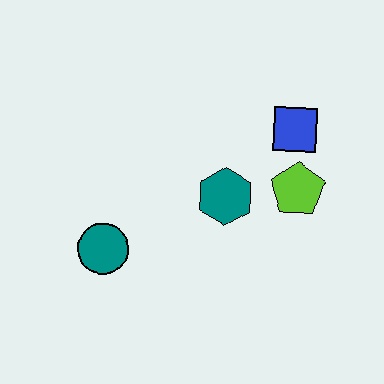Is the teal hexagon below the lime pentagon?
Yes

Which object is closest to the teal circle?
The teal hexagon is closest to the teal circle.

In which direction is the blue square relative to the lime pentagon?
The blue square is above the lime pentagon.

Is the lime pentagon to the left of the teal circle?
No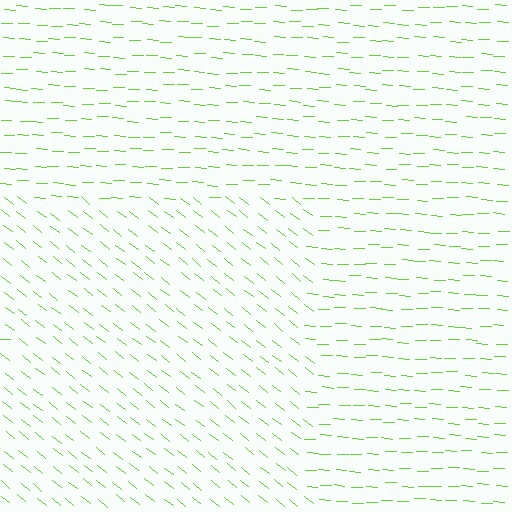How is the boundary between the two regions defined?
The boundary is defined purely by a change in line orientation (approximately 35 degrees difference). All lines are the same color and thickness.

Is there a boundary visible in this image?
Yes, there is a texture boundary formed by a change in line orientation.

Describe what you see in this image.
The image is filled with small lime line segments. A rectangle region in the image has lines oriented differently from the surrounding lines, creating a visible texture boundary.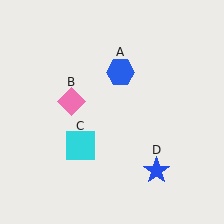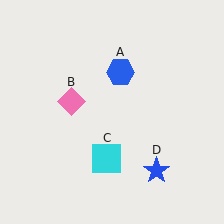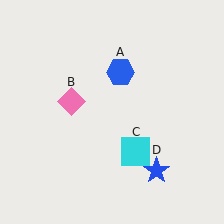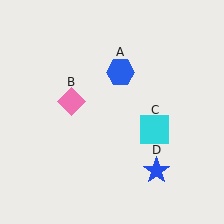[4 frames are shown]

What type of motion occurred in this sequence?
The cyan square (object C) rotated counterclockwise around the center of the scene.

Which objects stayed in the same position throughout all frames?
Blue hexagon (object A) and pink diamond (object B) and blue star (object D) remained stationary.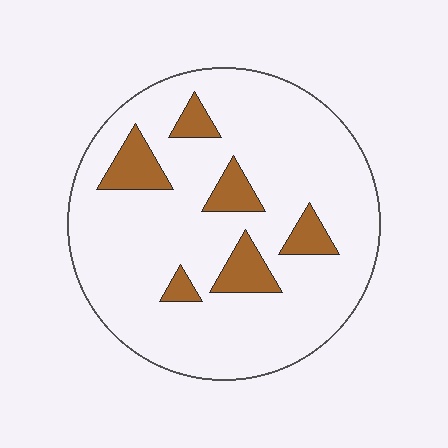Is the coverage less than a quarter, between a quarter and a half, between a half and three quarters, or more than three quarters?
Less than a quarter.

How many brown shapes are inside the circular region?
6.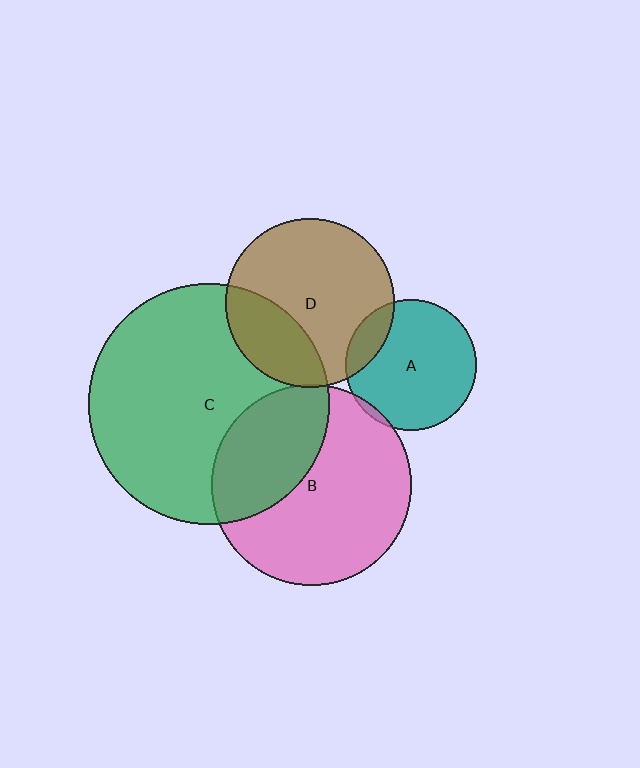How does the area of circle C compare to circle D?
Approximately 2.0 times.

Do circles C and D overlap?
Yes.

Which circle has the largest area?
Circle C (green).